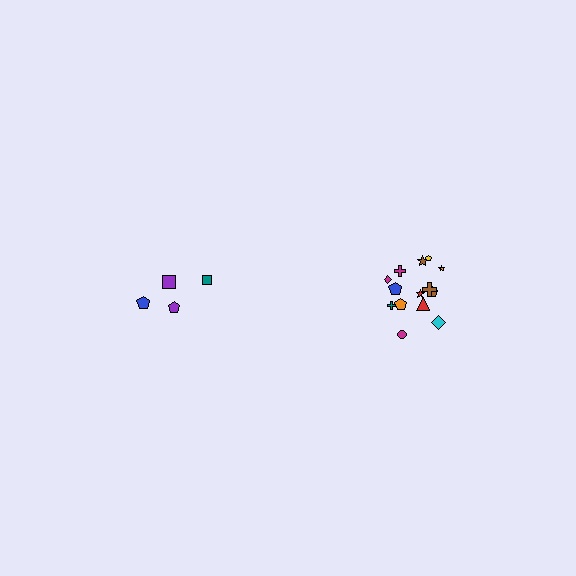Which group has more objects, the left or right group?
The right group.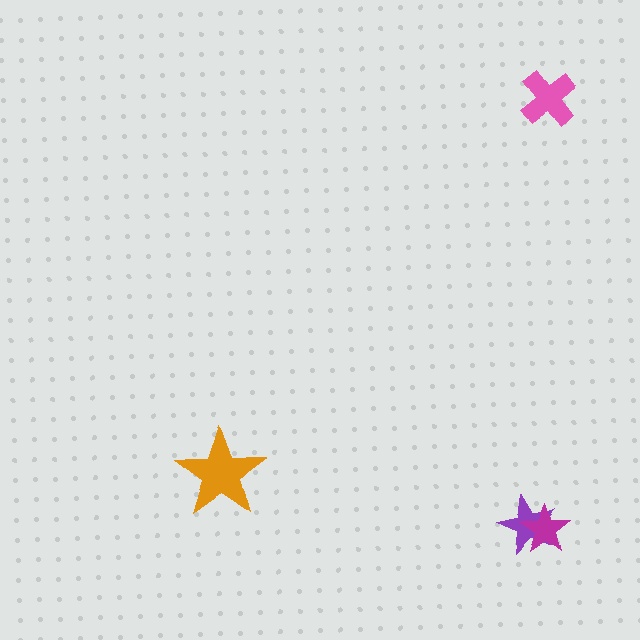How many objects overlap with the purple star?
1 object overlaps with the purple star.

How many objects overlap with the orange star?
0 objects overlap with the orange star.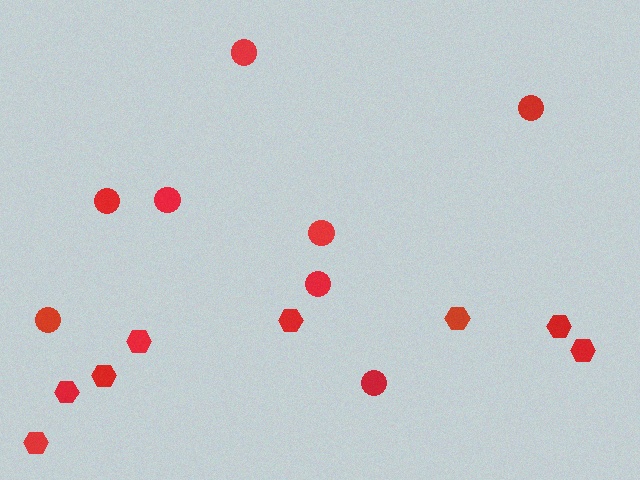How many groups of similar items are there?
There are 2 groups: one group of circles (8) and one group of hexagons (8).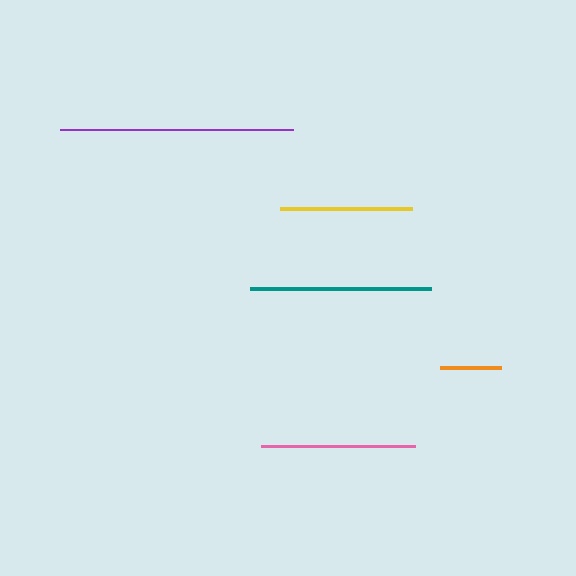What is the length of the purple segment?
The purple segment is approximately 234 pixels long.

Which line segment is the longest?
The purple line is the longest at approximately 234 pixels.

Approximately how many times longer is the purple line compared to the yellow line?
The purple line is approximately 1.8 times the length of the yellow line.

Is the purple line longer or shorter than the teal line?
The purple line is longer than the teal line.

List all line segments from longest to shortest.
From longest to shortest: purple, teal, pink, yellow, orange.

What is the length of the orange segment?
The orange segment is approximately 62 pixels long.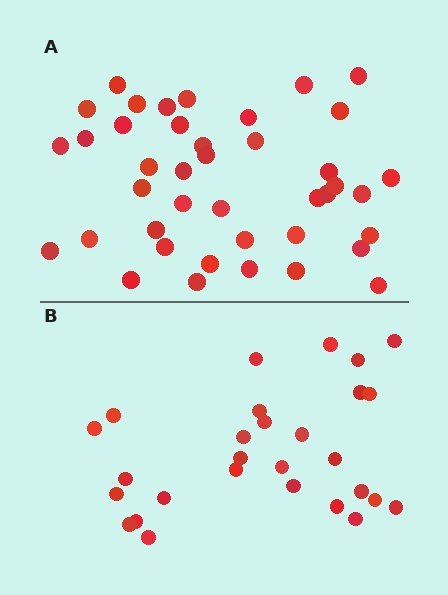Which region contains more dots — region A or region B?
Region A (the top region) has more dots.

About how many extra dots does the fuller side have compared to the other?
Region A has approximately 15 more dots than region B.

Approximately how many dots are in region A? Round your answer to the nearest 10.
About 40 dots. (The exact count is 41, which rounds to 40.)